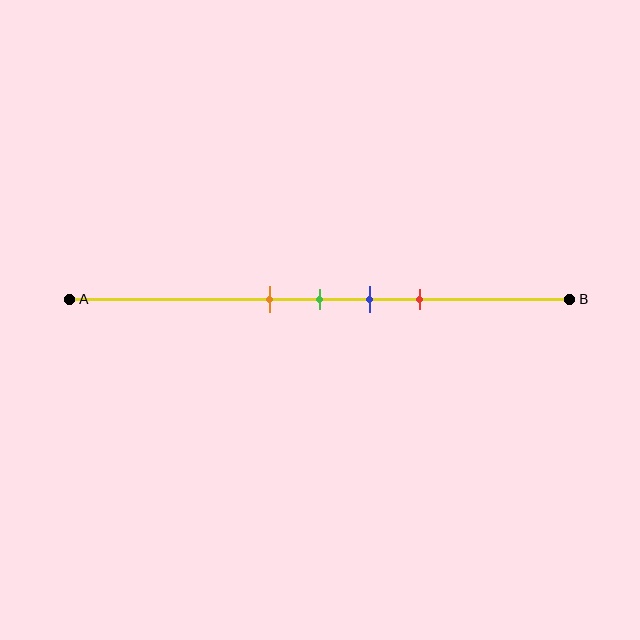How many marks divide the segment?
There are 4 marks dividing the segment.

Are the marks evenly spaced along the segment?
Yes, the marks are approximately evenly spaced.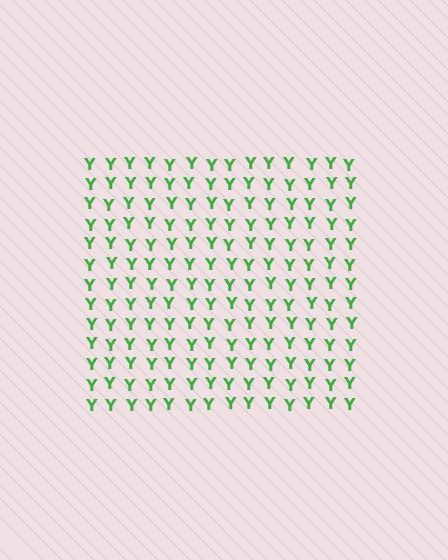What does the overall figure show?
The overall figure shows a square.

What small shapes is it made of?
It is made of small letter Y's.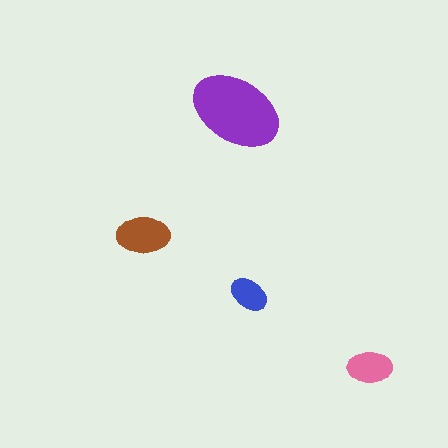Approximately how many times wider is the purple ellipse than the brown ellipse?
About 1.5 times wider.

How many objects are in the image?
There are 4 objects in the image.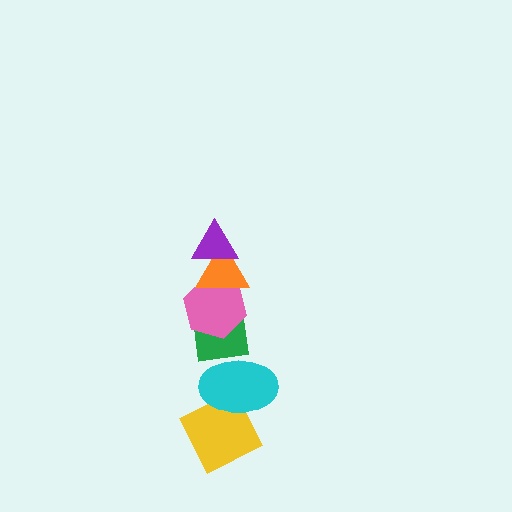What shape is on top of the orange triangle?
The purple triangle is on top of the orange triangle.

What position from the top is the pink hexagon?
The pink hexagon is 3rd from the top.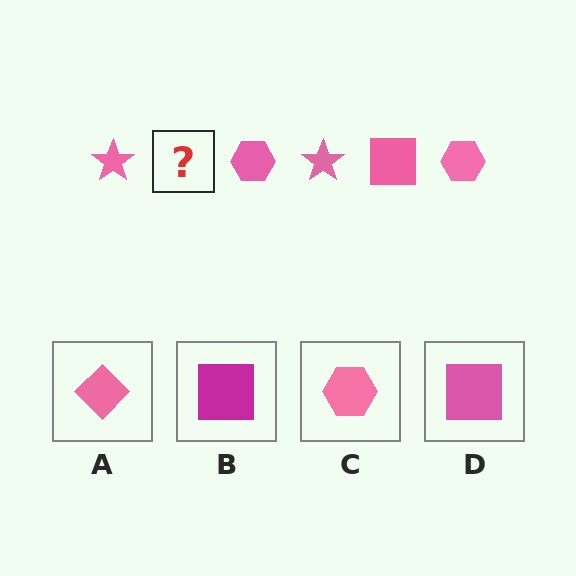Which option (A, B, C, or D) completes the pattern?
D.